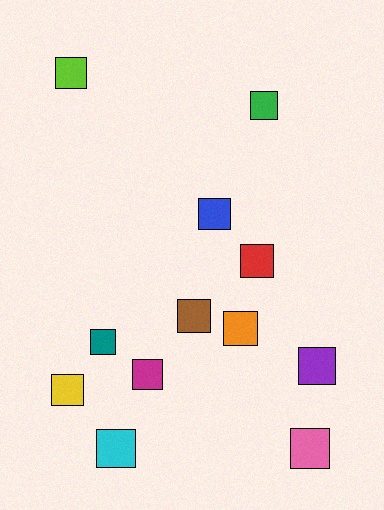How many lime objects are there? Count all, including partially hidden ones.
There is 1 lime object.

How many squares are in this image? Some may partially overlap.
There are 12 squares.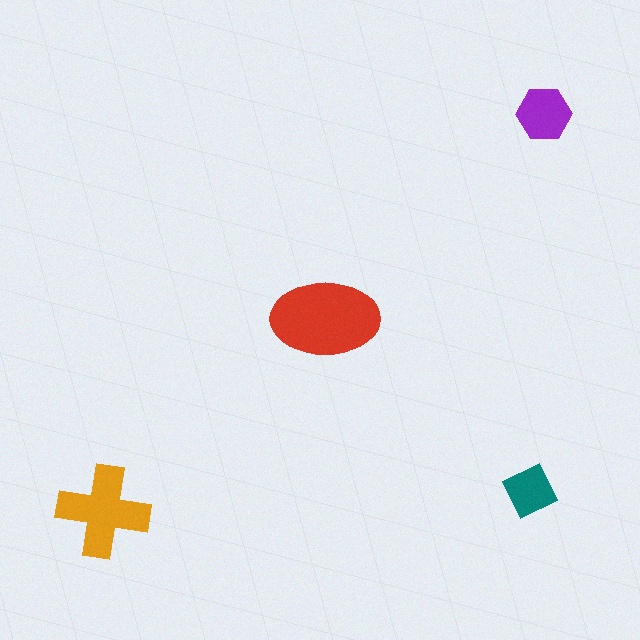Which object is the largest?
The red ellipse.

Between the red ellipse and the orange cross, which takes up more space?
The red ellipse.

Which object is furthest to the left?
The orange cross is leftmost.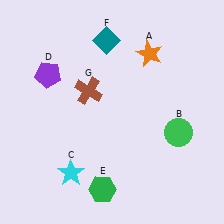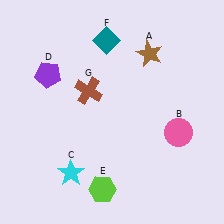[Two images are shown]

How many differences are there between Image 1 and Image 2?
There are 3 differences between the two images.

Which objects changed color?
A changed from orange to brown. B changed from green to pink. E changed from green to lime.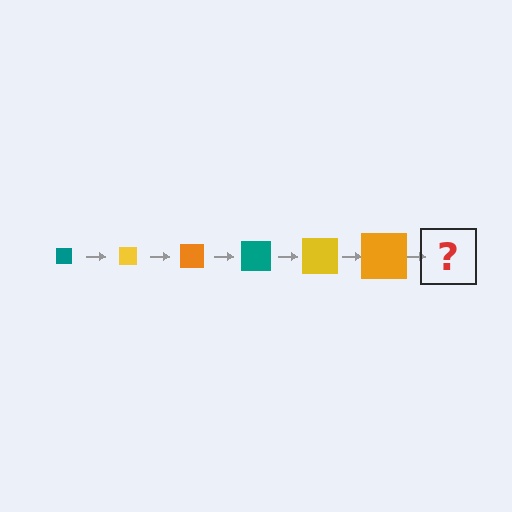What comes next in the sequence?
The next element should be a teal square, larger than the previous one.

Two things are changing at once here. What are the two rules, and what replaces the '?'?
The two rules are that the square grows larger each step and the color cycles through teal, yellow, and orange. The '?' should be a teal square, larger than the previous one.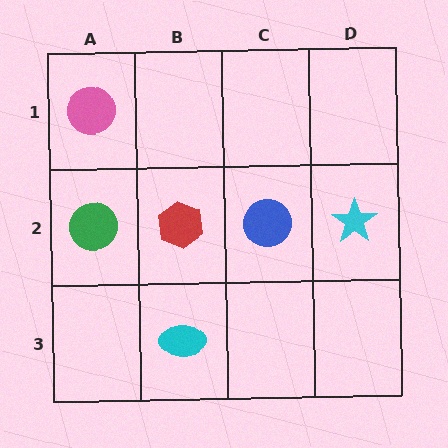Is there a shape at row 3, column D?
No, that cell is empty.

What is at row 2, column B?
A red hexagon.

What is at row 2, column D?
A cyan star.